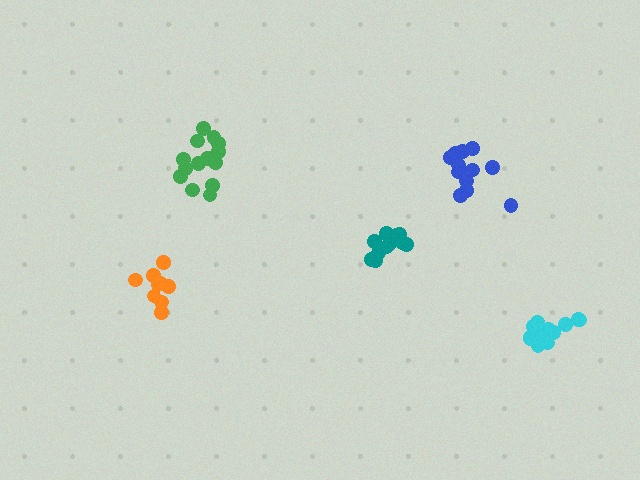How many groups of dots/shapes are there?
There are 5 groups.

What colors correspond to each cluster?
The clusters are colored: orange, teal, green, cyan, blue.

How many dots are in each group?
Group 1: 9 dots, Group 2: 11 dots, Group 3: 15 dots, Group 4: 14 dots, Group 5: 14 dots (63 total).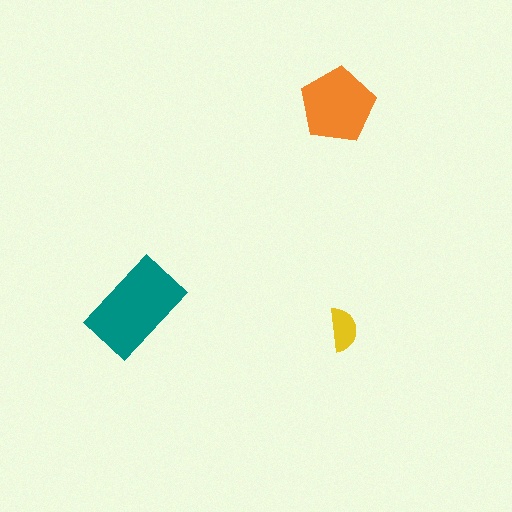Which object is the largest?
The teal rectangle.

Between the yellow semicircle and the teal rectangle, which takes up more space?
The teal rectangle.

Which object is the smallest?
The yellow semicircle.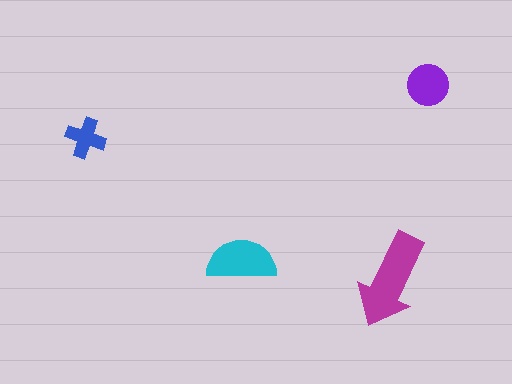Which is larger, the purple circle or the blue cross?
The purple circle.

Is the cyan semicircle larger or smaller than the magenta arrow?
Smaller.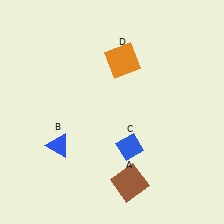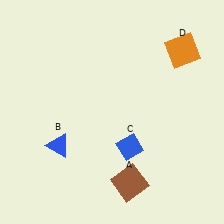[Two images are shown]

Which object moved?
The orange square (D) moved right.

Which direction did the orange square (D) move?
The orange square (D) moved right.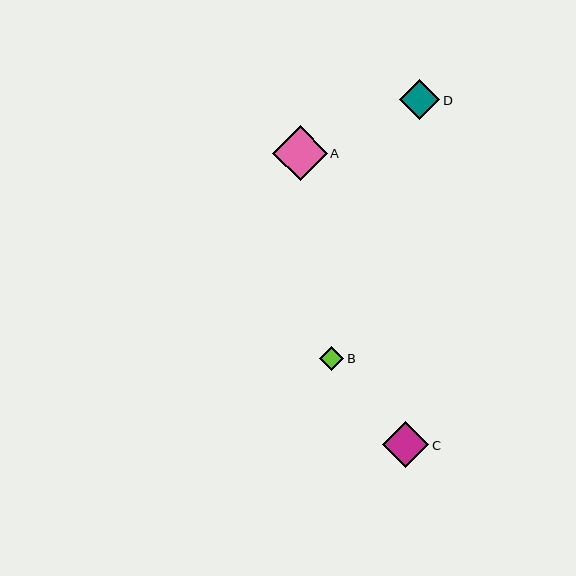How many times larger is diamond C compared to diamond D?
Diamond C is approximately 1.1 times the size of diamond D.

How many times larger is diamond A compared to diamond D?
Diamond A is approximately 1.4 times the size of diamond D.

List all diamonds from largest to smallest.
From largest to smallest: A, C, D, B.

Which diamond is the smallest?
Diamond B is the smallest with a size of approximately 24 pixels.